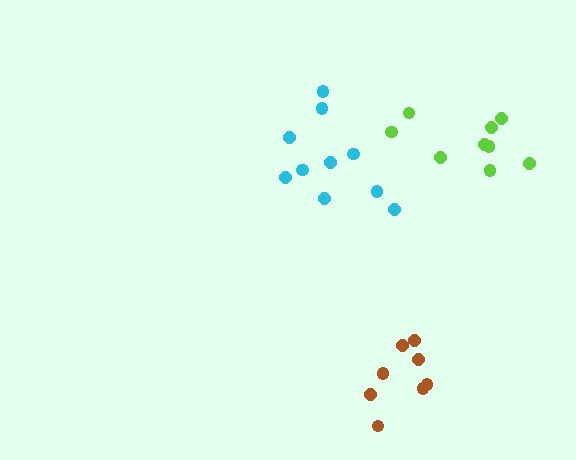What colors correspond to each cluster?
The clusters are colored: lime, cyan, brown.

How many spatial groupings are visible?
There are 3 spatial groupings.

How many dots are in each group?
Group 1: 9 dots, Group 2: 10 dots, Group 3: 8 dots (27 total).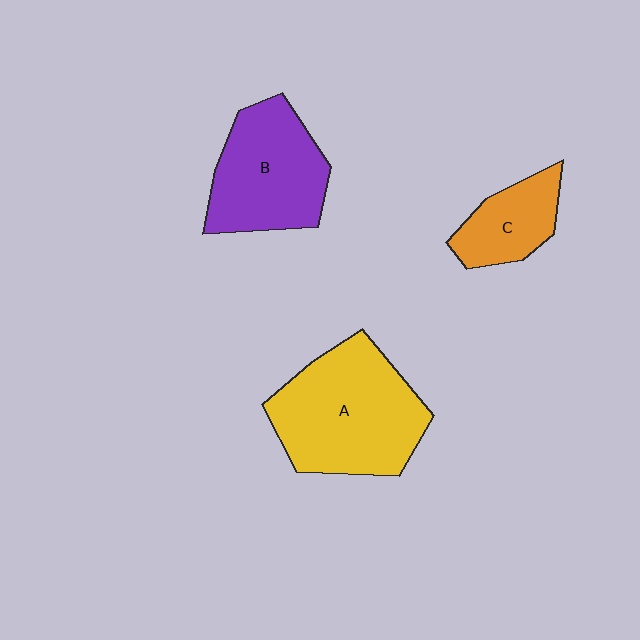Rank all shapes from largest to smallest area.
From largest to smallest: A (yellow), B (purple), C (orange).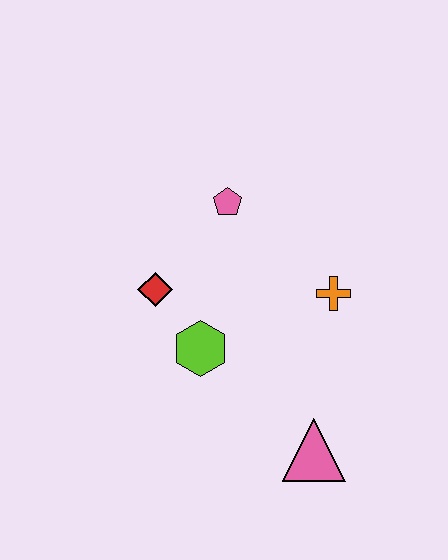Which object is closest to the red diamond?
The lime hexagon is closest to the red diamond.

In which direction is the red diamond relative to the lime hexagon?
The red diamond is above the lime hexagon.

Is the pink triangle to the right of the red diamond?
Yes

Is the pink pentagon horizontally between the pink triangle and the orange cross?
No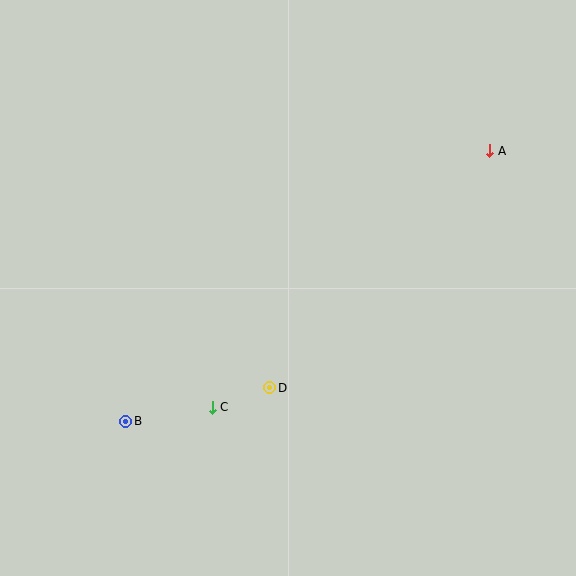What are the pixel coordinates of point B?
Point B is at (126, 421).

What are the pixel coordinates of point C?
Point C is at (212, 407).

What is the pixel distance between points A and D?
The distance between A and D is 324 pixels.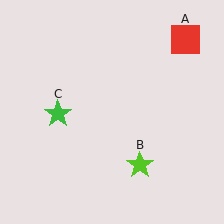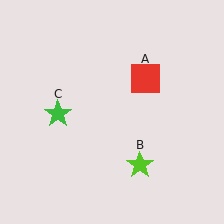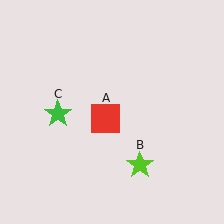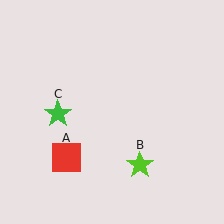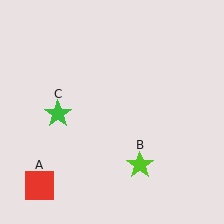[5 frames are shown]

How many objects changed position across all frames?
1 object changed position: red square (object A).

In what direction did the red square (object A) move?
The red square (object A) moved down and to the left.